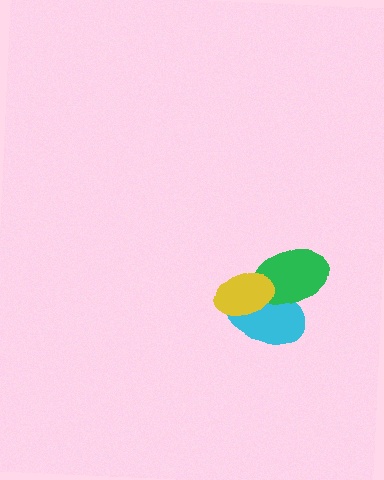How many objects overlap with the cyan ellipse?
2 objects overlap with the cyan ellipse.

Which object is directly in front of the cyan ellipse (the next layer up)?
The green ellipse is directly in front of the cyan ellipse.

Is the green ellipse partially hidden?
Yes, it is partially covered by another shape.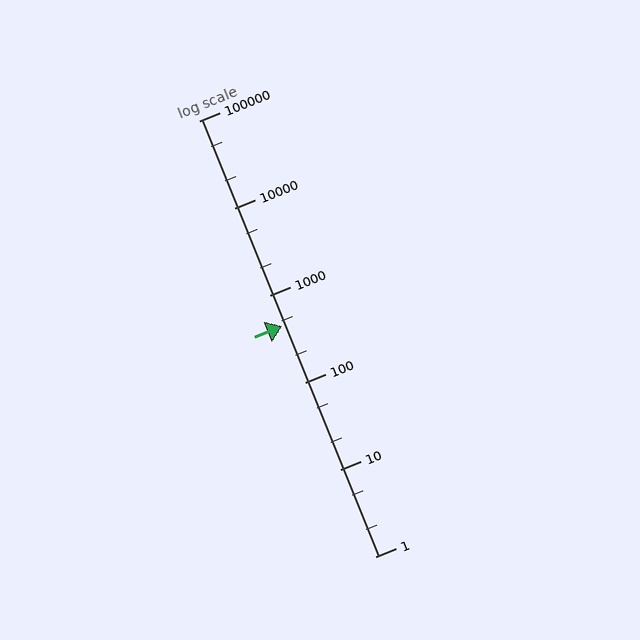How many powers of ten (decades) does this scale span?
The scale spans 5 decades, from 1 to 100000.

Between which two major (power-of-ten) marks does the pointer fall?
The pointer is between 100 and 1000.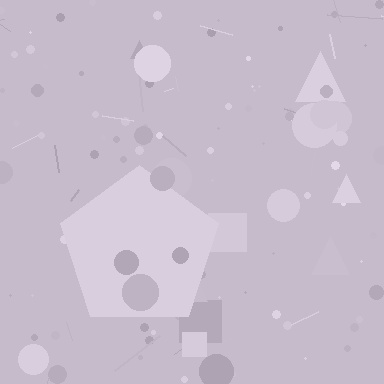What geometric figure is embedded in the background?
A pentagon is embedded in the background.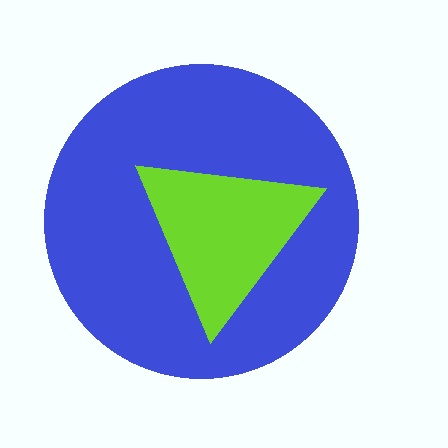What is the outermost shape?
The blue circle.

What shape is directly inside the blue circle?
The lime triangle.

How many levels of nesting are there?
2.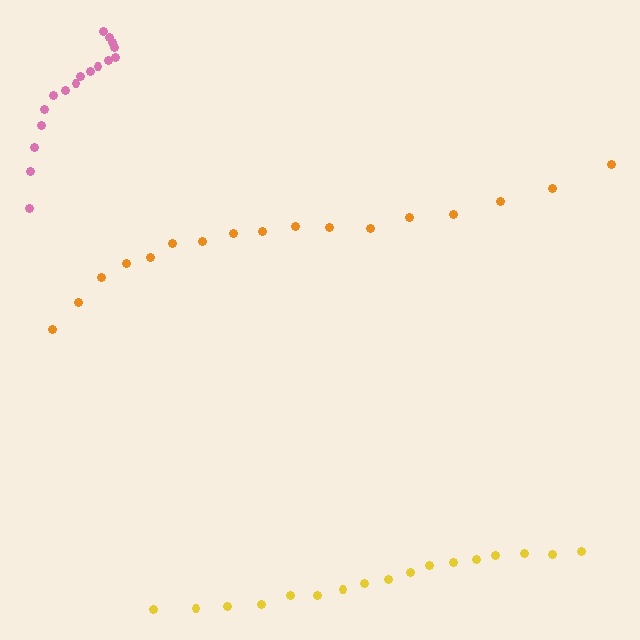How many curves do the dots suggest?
There are 3 distinct paths.